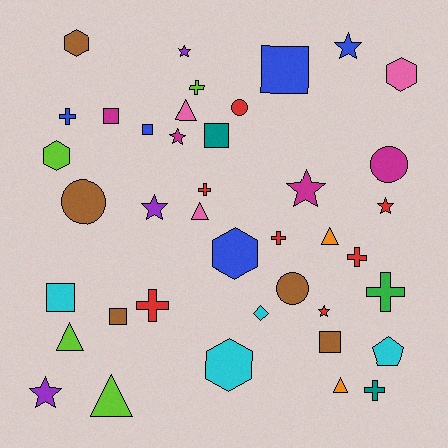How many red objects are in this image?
There are 7 red objects.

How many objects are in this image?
There are 40 objects.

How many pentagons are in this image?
There is 1 pentagon.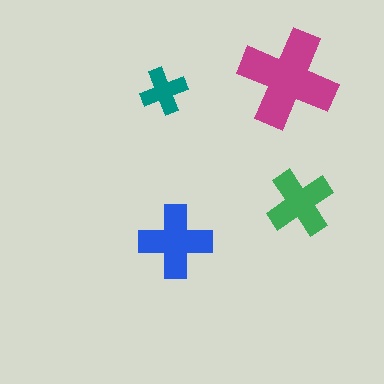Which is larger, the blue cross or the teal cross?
The blue one.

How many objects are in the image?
There are 4 objects in the image.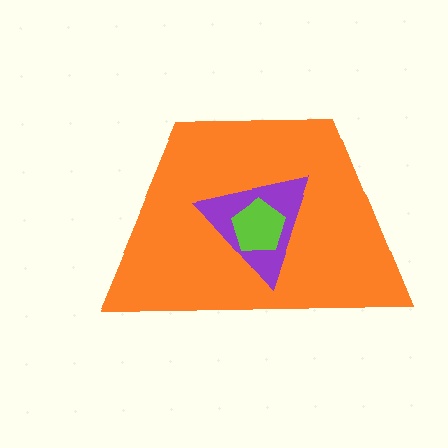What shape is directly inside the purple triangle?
The lime pentagon.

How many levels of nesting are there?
3.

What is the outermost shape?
The orange trapezoid.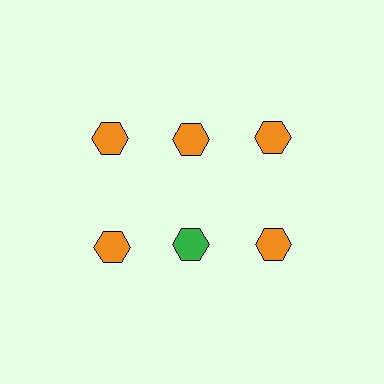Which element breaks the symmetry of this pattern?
The green hexagon in the second row, second from left column breaks the symmetry. All other shapes are orange hexagons.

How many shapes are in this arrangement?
There are 6 shapes arranged in a grid pattern.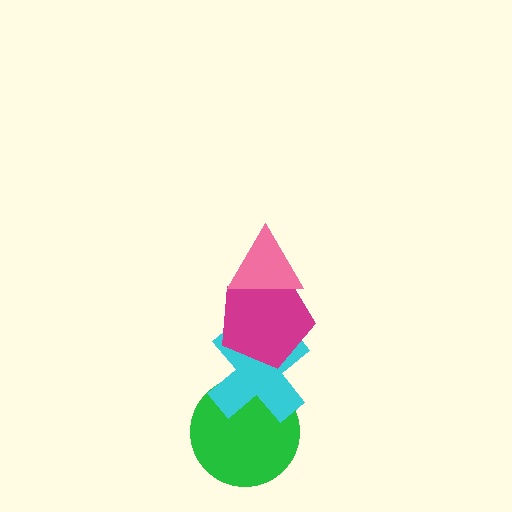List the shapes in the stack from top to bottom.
From top to bottom: the pink triangle, the magenta pentagon, the cyan cross, the green circle.